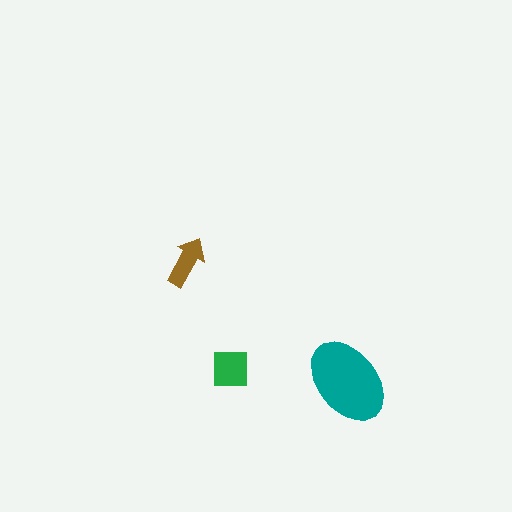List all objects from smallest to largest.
The brown arrow, the green square, the teal ellipse.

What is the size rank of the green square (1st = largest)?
2nd.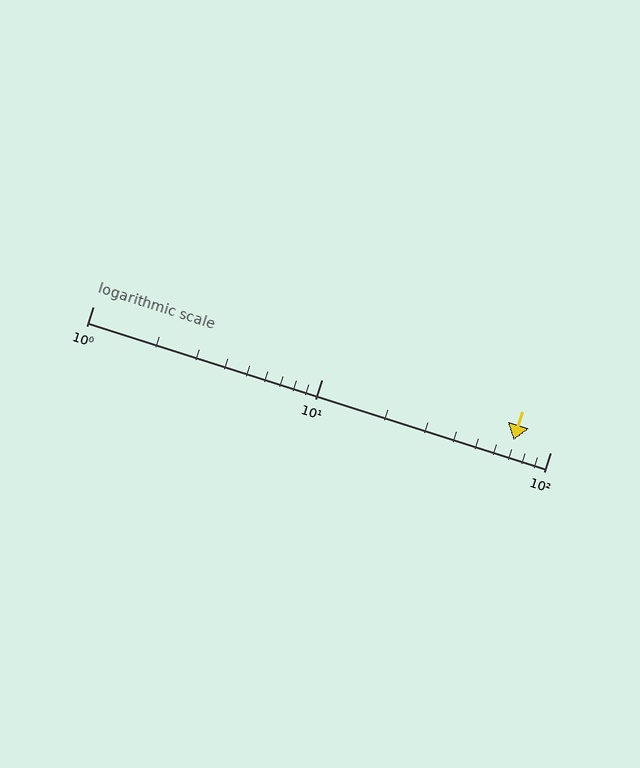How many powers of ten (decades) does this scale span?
The scale spans 2 decades, from 1 to 100.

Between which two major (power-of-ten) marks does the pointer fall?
The pointer is between 10 and 100.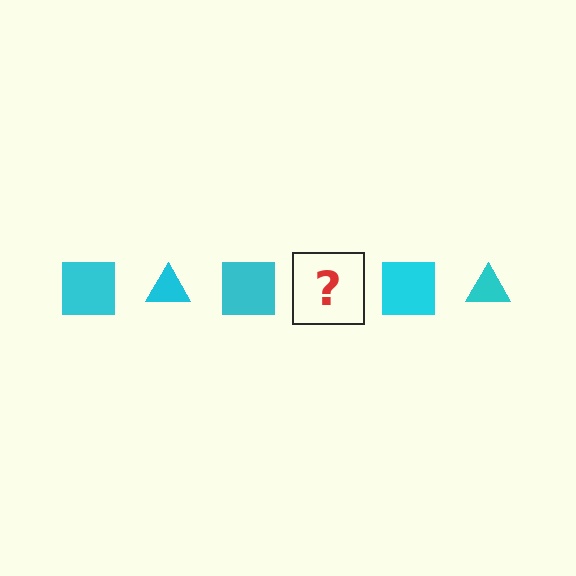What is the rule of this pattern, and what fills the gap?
The rule is that the pattern cycles through square, triangle shapes in cyan. The gap should be filled with a cyan triangle.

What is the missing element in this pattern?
The missing element is a cyan triangle.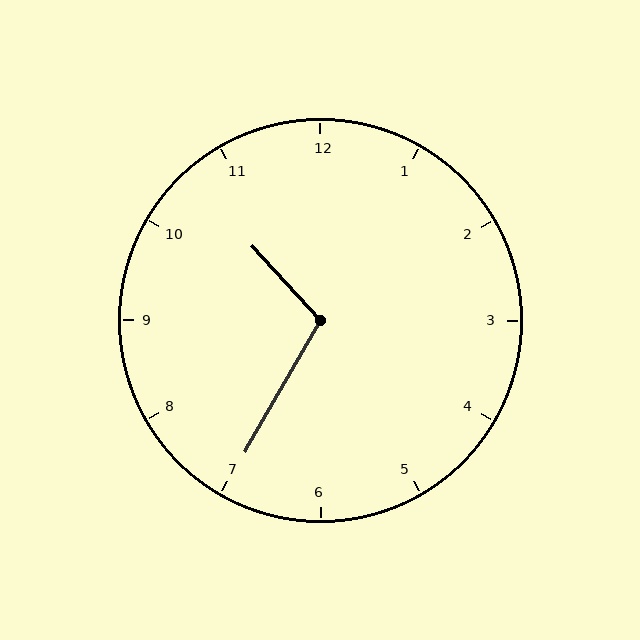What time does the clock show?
10:35.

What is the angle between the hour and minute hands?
Approximately 108 degrees.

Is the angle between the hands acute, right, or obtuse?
It is obtuse.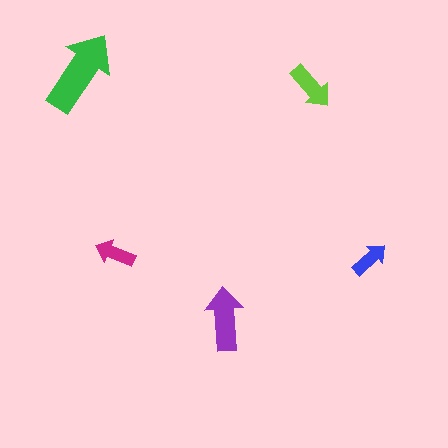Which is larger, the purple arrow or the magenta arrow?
The purple one.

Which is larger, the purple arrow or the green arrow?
The green one.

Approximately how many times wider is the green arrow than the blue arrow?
About 2 times wider.